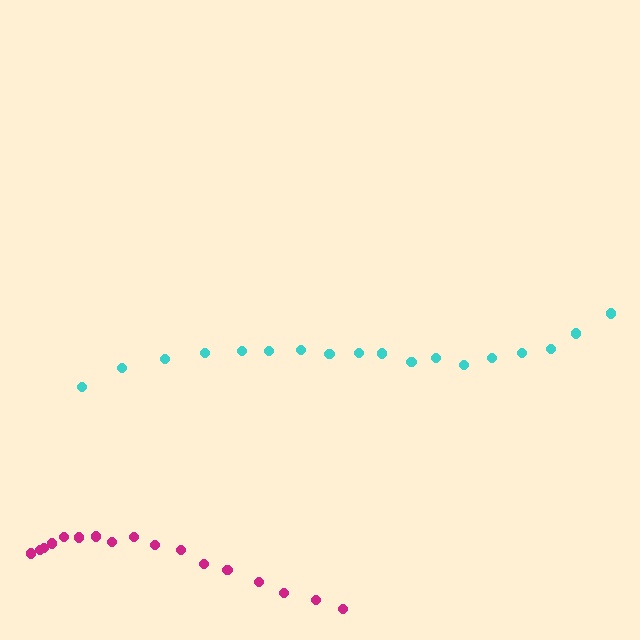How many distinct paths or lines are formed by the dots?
There are 2 distinct paths.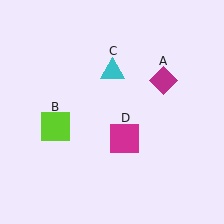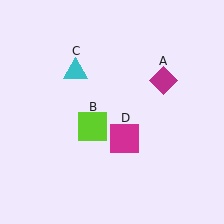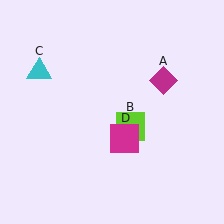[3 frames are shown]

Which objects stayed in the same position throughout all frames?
Magenta diamond (object A) and magenta square (object D) remained stationary.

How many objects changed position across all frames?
2 objects changed position: lime square (object B), cyan triangle (object C).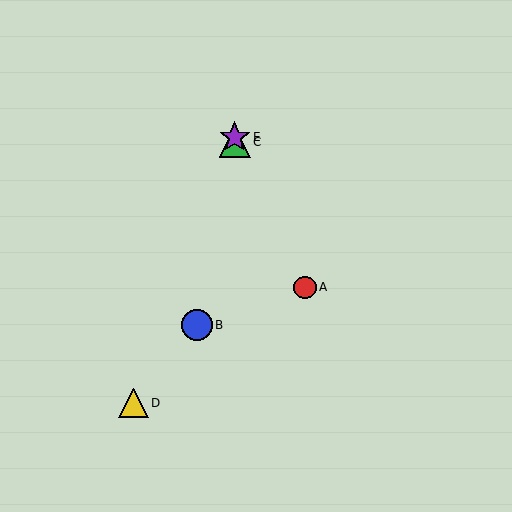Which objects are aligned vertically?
Objects C, E are aligned vertically.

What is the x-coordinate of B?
Object B is at x≈197.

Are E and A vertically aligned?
No, E is at x≈235 and A is at x≈305.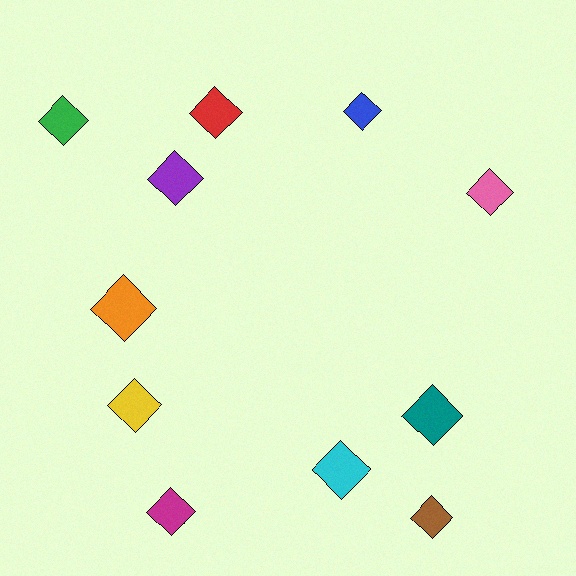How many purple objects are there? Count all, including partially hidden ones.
There is 1 purple object.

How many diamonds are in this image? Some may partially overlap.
There are 11 diamonds.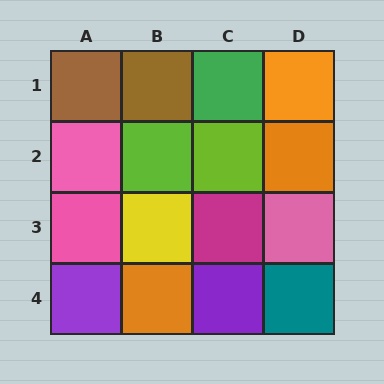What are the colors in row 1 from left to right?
Brown, brown, green, orange.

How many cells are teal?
1 cell is teal.